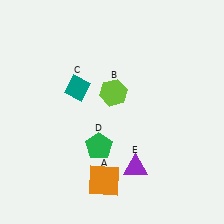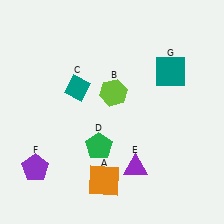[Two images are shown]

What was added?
A purple pentagon (F), a teal square (G) were added in Image 2.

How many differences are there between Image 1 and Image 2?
There are 2 differences between the two images.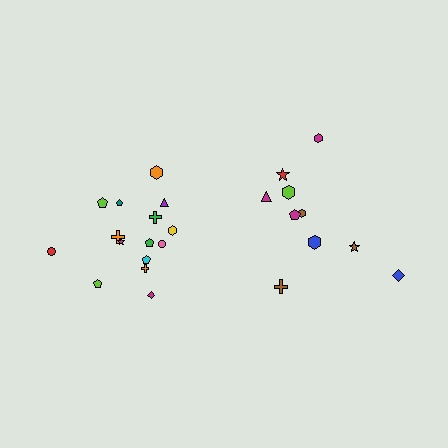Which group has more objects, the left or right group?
The left group.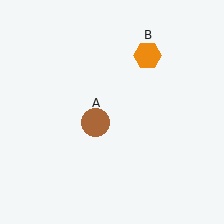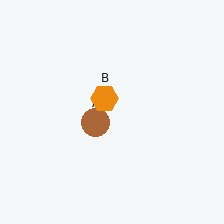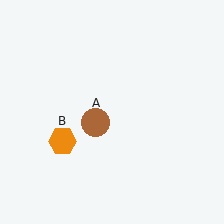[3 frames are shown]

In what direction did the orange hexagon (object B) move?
The orange hexagon (object B) moved down and to the left.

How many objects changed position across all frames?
1 object changed position: orange hexagon (object B).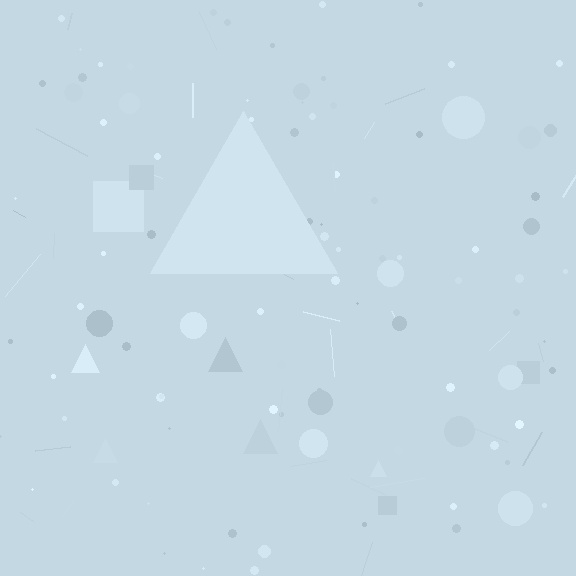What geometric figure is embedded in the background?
A triangle is embedded in the background.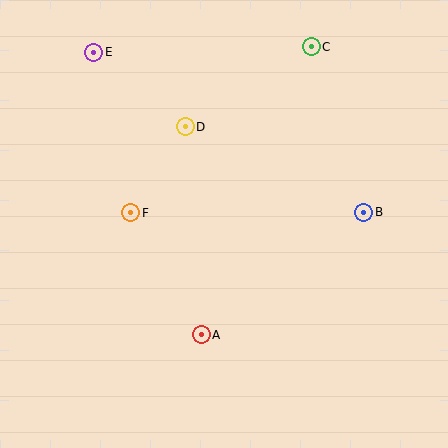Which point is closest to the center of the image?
Point F at (131, 213) is closest to the center.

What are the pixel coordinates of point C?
Point C is at (311, 47).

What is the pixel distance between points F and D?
The distance between F and D is 102 pixels.